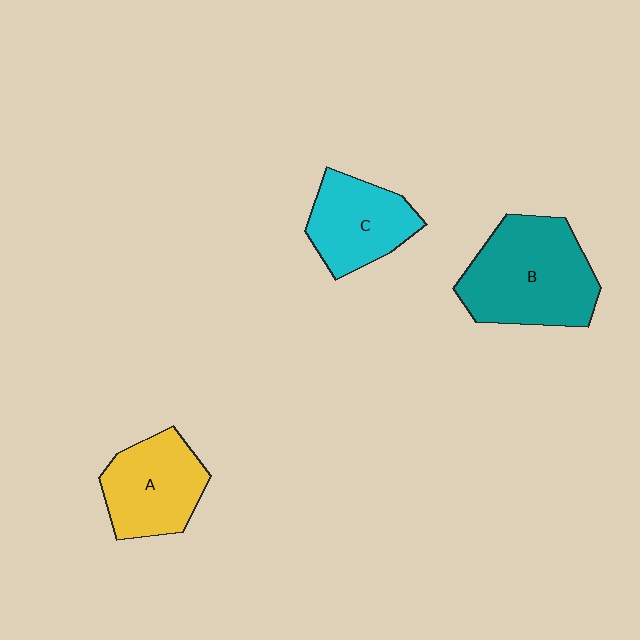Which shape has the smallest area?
Shape C (cyan).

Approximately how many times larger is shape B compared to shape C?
Approximately 1.5 times.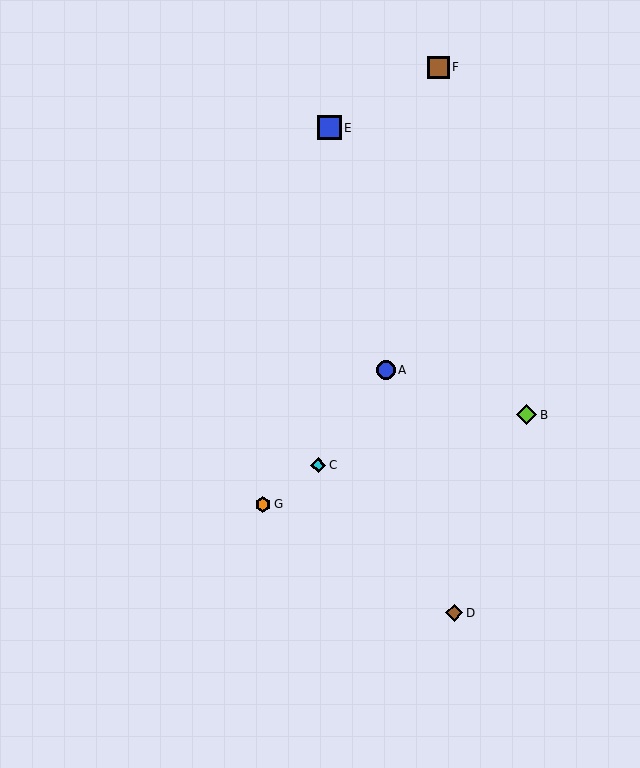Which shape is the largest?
The blue square (labeled E) is the largest.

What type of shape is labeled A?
Shape A is a blue circle.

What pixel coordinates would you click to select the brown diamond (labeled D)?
Click at (454, 613) to select the brown diamond D.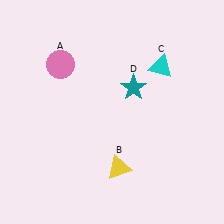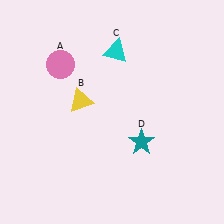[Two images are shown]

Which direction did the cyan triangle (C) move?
The cyan triangle (C) moved left.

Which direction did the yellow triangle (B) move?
The yellow triangle (B) moved up.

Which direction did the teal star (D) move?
The teal star (D) moved down.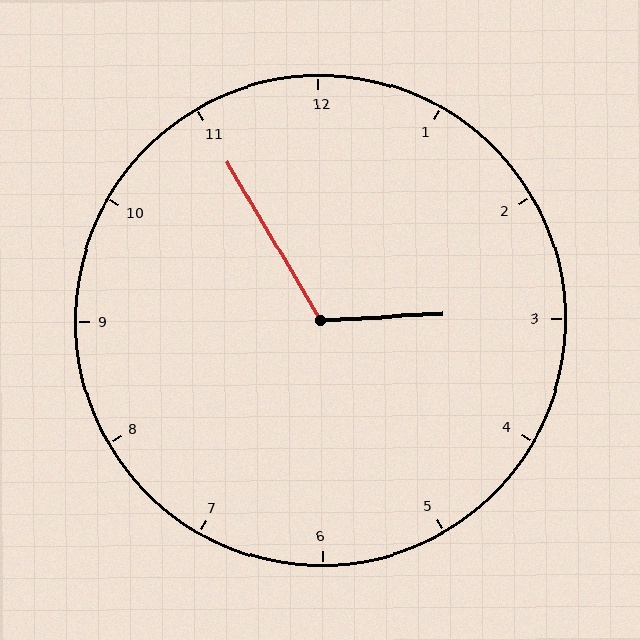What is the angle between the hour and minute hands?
Approximately 118 degrees.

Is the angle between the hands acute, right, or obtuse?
It is obtuse.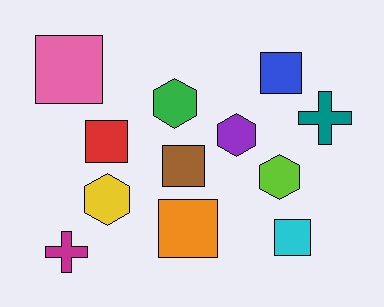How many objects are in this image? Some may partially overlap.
There are 12 objects.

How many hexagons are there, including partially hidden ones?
There are 4 hexagons.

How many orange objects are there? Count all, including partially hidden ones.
There is 1 orange object.